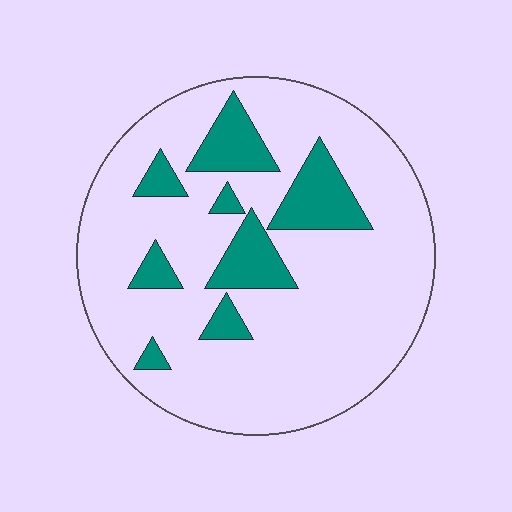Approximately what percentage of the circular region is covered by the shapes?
Approximately 20%.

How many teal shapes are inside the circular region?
8.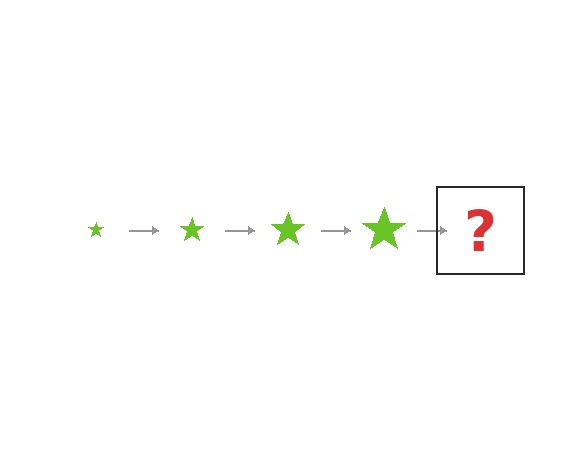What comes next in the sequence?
The next element should be a lime star, larger than the previous one.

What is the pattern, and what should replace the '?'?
The pattern is that the star gets progressively larger each step. The '?' should be a lime star, larger than the previous one.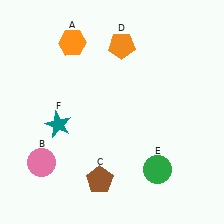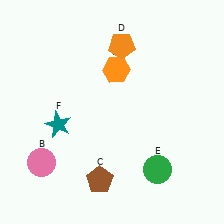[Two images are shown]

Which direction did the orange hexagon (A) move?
The orange hexagon (A) moved right.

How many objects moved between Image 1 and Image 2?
1 object moved between the two images.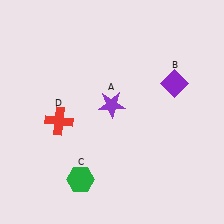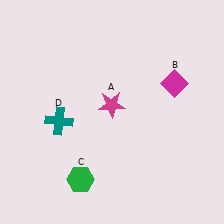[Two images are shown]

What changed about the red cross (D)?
In Image 1, D is red. In Image 2, it changed to teal.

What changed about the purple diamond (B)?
In Image 1, B is purple. In Image 2, it changed to magenta.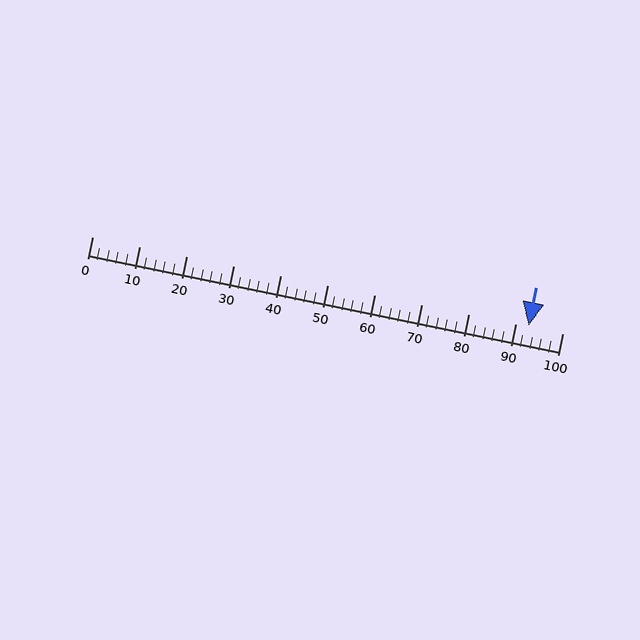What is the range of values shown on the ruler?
The ruler shows values from 0 to 100.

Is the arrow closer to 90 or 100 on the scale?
The arrow is closer to 90.